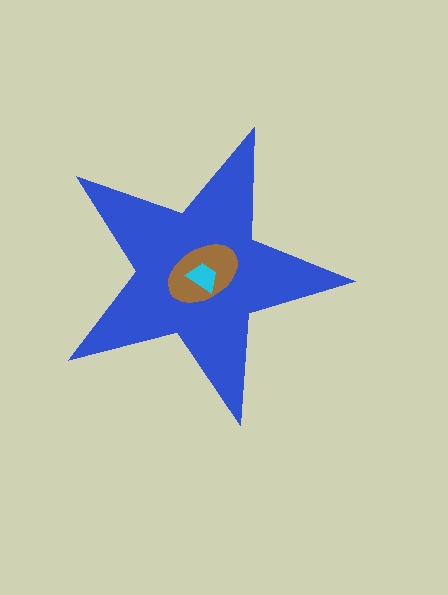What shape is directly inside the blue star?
The brown ellipse.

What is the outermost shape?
The blue star.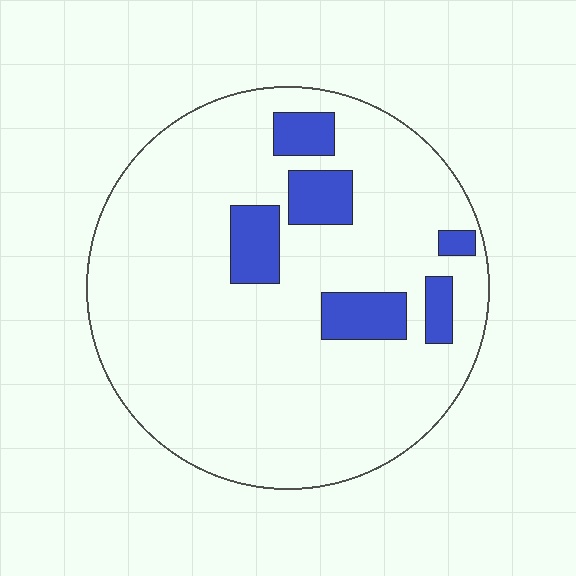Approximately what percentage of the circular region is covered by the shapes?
Approximately 15%.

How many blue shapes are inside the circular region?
6.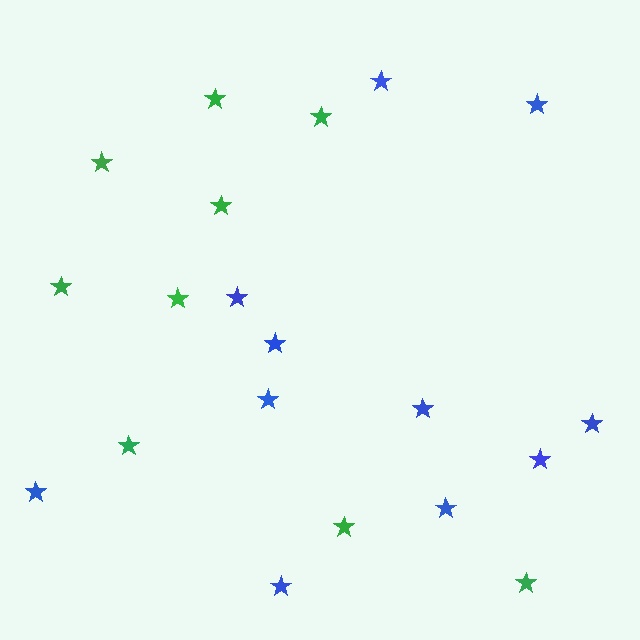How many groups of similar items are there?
There are 2 groups: one group of blue stars (11) and one group of green stars (9).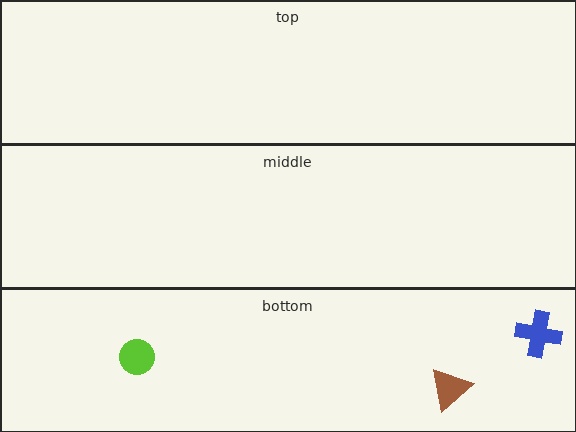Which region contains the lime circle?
The bottom region.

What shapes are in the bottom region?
The lime circle, the brown triangle, the blue cross.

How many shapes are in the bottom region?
3.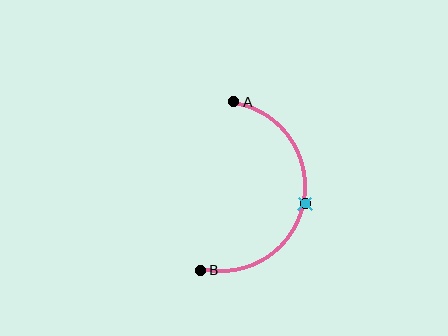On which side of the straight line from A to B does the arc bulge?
The arc bulges to the right of the straight line connecting A and B.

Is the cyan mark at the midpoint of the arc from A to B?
Yes. The cyan mark lies on the arc at equal arc-length from both A and B — it is the arc midpoint.